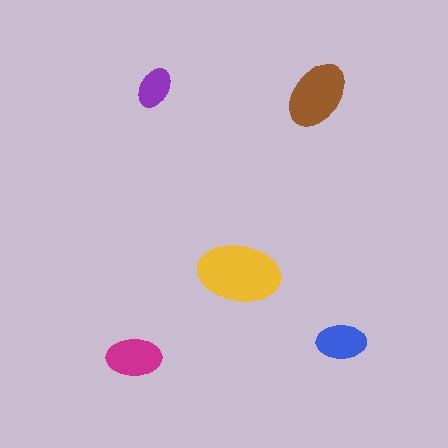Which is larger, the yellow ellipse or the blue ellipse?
The yellow one.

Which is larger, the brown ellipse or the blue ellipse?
The brown one.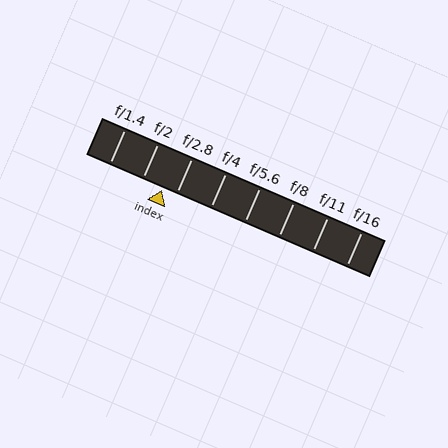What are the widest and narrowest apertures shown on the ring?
The widest aperture shown is f/1.4 and the narrowest is f/16.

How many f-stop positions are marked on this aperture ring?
There are 8 f-stop positions marked.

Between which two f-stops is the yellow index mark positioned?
The index mark is between f/2 and f/2.8.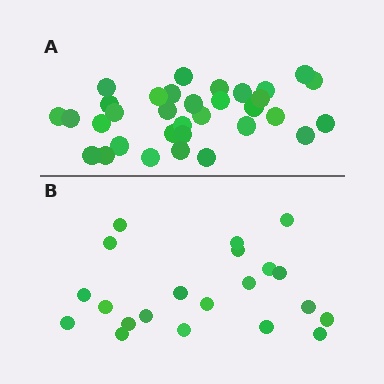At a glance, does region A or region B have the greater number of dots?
Region A (the top region) has more dots.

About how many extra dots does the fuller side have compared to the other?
Region A has roughly 12 or so more dots than region B.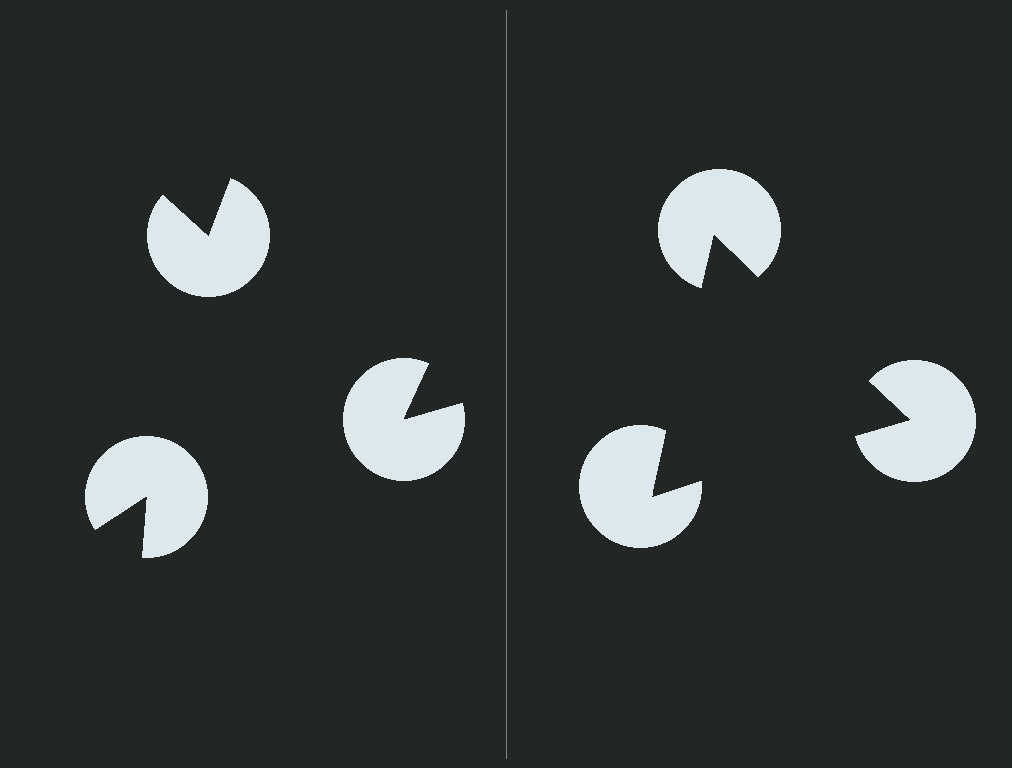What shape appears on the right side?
An illusory triangle.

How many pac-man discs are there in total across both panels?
6 — 3 on each side.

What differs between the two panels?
The pac-man discs are positioned identically on both sides; only the wedge orientations differ. On the right they align to a triangle; on the left they are misaligned.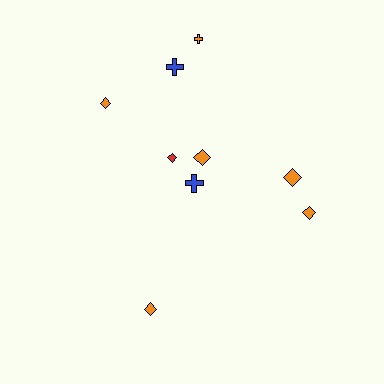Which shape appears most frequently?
Diamond, with 6 objects.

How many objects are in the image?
There are 9 objects.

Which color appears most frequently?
Orange, with 6 objects.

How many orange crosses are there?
There is 1 orange cross.